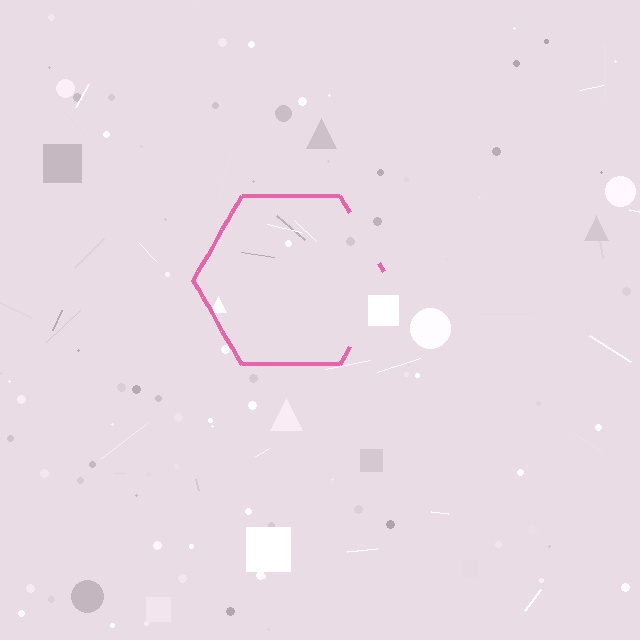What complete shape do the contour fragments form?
The contour fragments form a hexagon.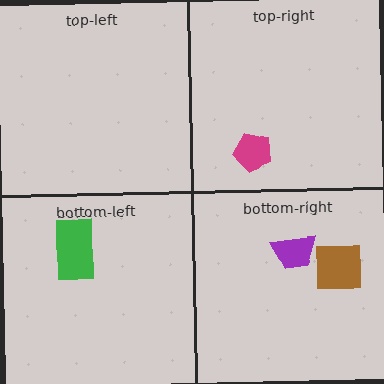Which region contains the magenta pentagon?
The top-right region.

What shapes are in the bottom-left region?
The green rectangle.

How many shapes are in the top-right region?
1.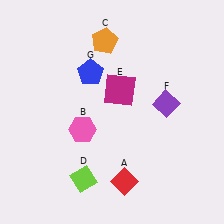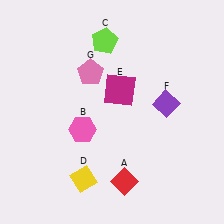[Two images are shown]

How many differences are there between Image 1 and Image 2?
There are 3 differences between the two images.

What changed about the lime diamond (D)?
In Image 1, D is lime. In Image 2, it changed to yellow.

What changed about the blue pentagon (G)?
In Image 1, G is blue. In Image 2, it changed to pink.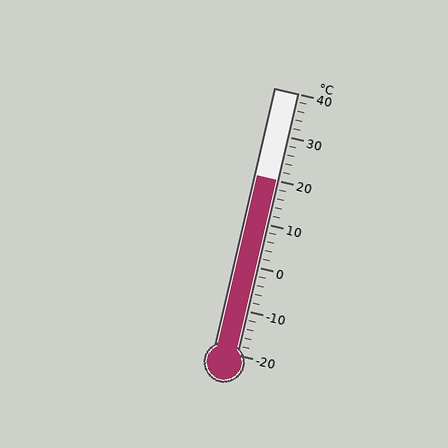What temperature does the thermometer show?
The thermometer shows approximately 20°C.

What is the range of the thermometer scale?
The thermometer scale ranges from -20°C to 40°C.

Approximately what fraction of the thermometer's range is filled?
The thermometer is filled to approximately 65% of its range.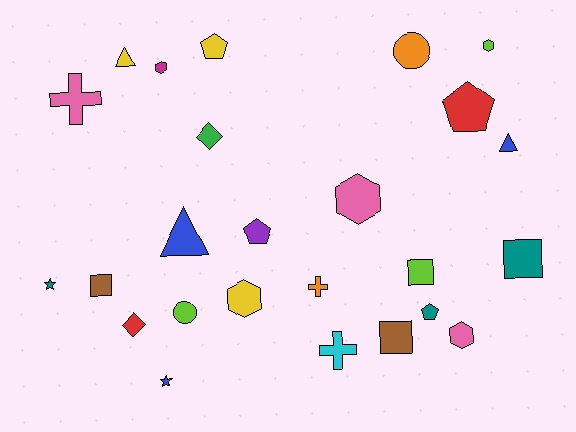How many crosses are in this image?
There are 3 crosses.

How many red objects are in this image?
There are 2 red objects.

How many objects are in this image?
There are 25 objects.